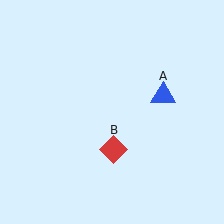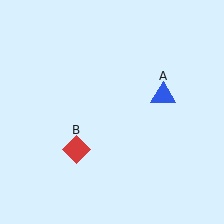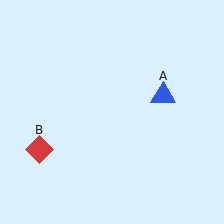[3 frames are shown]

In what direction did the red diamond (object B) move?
The red diamond (object B) moved left.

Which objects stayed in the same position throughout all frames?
Blue triangle (object A) remained stationary.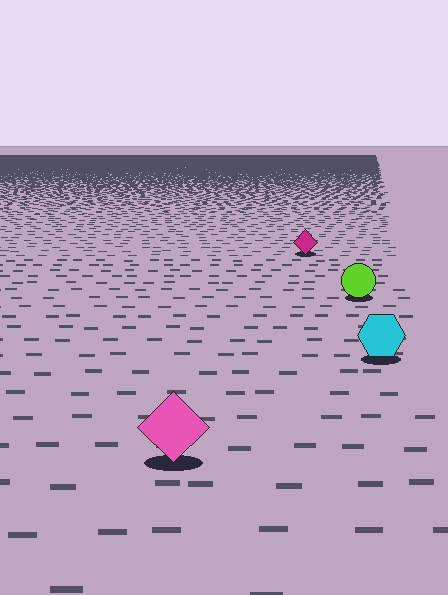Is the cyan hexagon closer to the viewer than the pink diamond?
No. The pink diamond is closer — you can tell from the texture gradient: the ground texture is coarser near it.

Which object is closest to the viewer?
The pink diamond is closest. The texture marks near it are larger and more spread out.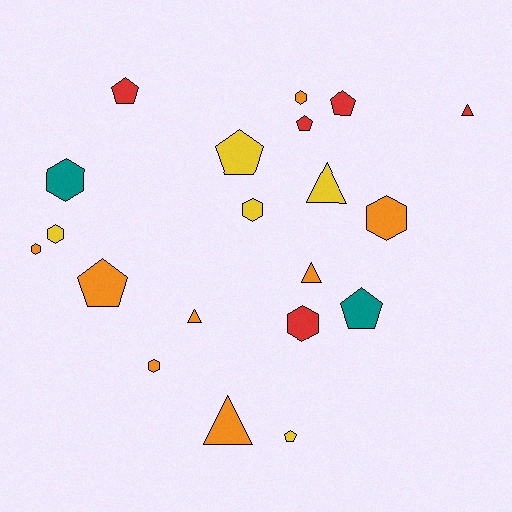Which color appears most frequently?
Orange, with 8 objects.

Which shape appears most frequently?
Hexagon, with 8 objects.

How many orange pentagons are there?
There is 1 orange pentagon.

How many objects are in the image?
There are 20 objects.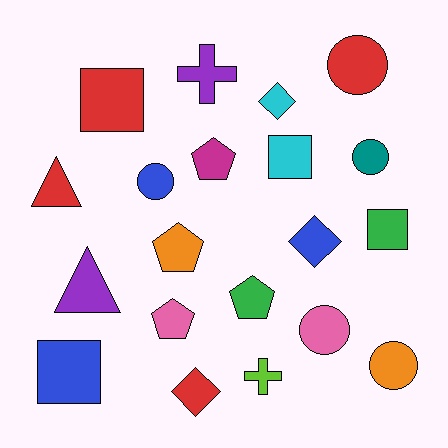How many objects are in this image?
There are 20 objects.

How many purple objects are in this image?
There are 2 purple objects.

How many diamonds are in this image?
There are 3 diamonds.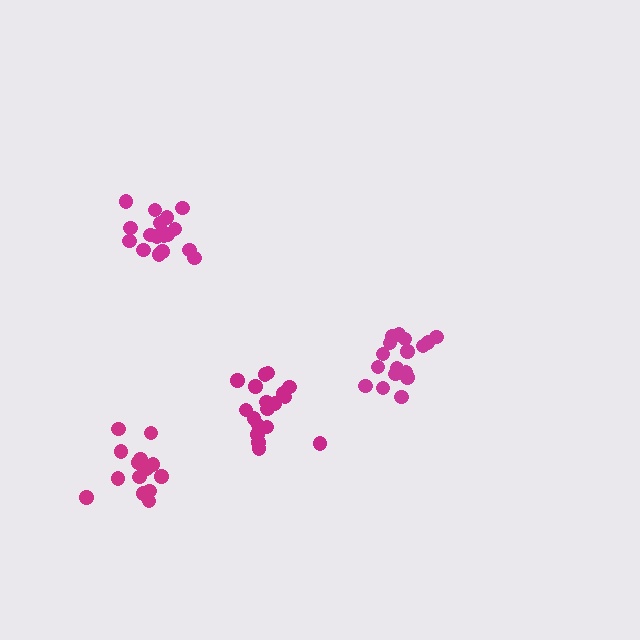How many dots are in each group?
Group 1: 18 dots, Group 2: 18 dots, Group 3: 14 dots, Group 4: 17 dots (67 total).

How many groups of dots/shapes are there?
There are 4 groups.